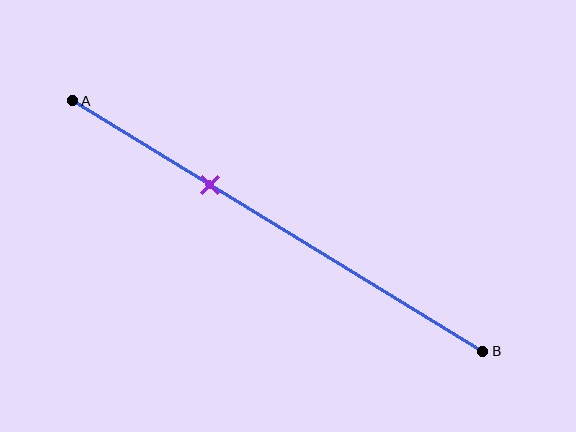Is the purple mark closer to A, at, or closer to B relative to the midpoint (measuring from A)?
The purple mark is closer to point A than the midpoint of segment AB.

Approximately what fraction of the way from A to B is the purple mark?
The purple mark is approximately 35% of the way from A to B.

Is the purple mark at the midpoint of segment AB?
No, the mark is at about 35% from A, not at the 50% midpoint.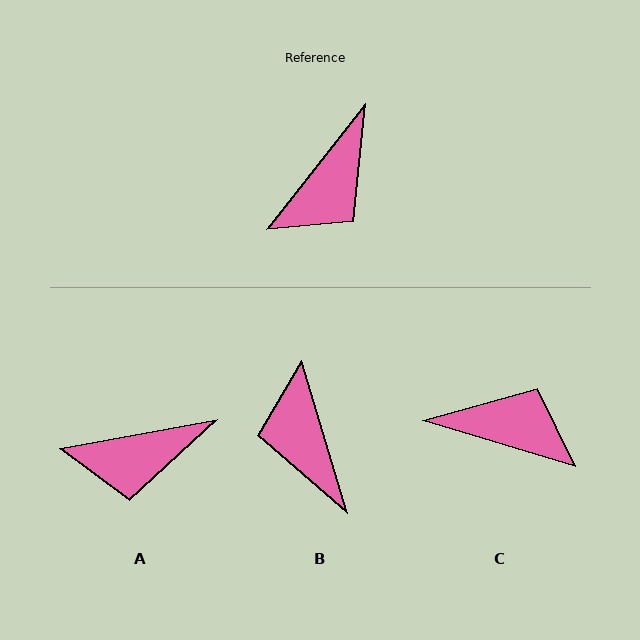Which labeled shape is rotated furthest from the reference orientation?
B, about 125 degrees away.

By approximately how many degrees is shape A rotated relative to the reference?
Approximately 42 degrees clockwise.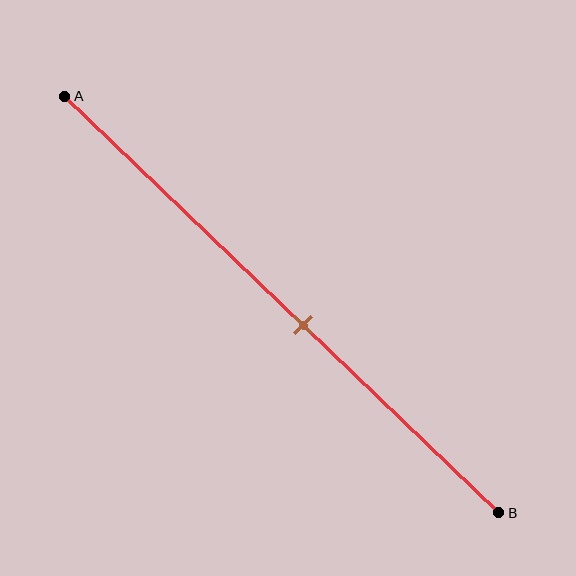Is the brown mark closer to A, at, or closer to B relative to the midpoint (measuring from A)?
The brown mark is closer to point B than the midpoint of segment AB.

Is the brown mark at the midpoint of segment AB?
No, the mark is at about 55% from A, not at the 50% midpoint.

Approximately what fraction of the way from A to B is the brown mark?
The brown mark is approximately 55% of the way from A to B.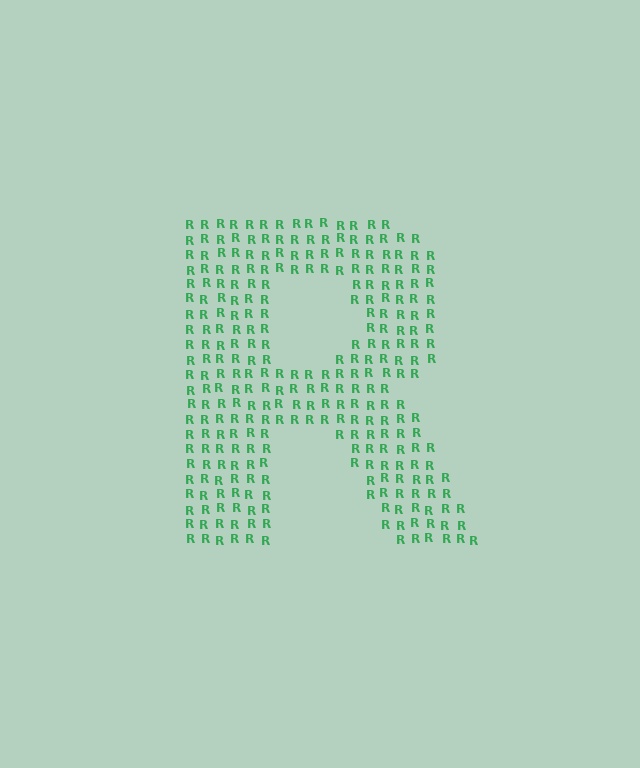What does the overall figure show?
The overall figure shows the letter R.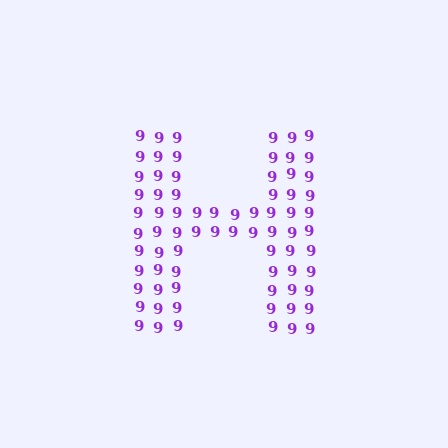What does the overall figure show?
The overall figure shows the letter H.